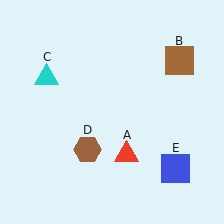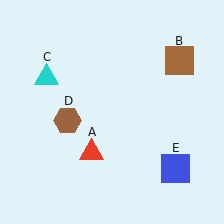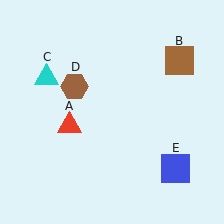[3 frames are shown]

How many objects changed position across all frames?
2 objects changed position: red triangle (object A), brown hexagon (object D).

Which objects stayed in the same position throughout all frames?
Brown square (object B) and cyan triangle (object C) and blue square (object E) remained stationary.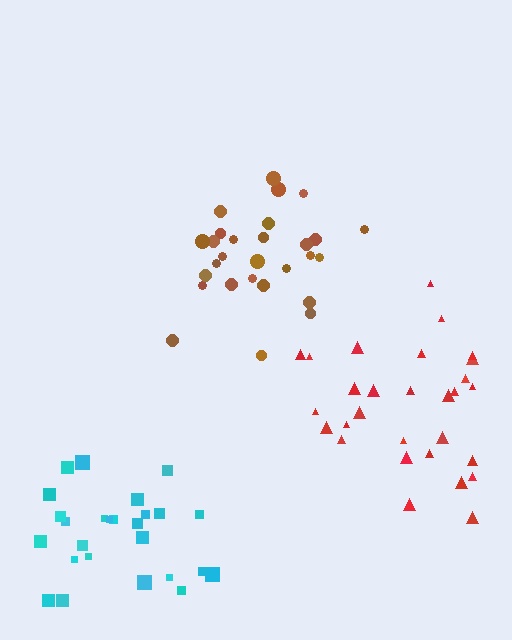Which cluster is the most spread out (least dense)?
Cyan.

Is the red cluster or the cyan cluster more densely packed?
Red.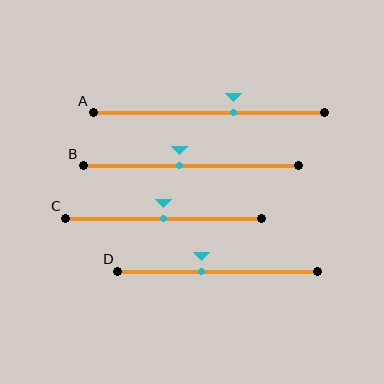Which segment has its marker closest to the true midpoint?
Segment C has its marker closest to the true midpoint.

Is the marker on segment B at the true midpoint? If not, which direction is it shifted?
No, the marker on segment B is shifted to the left by about 5% of the segment length.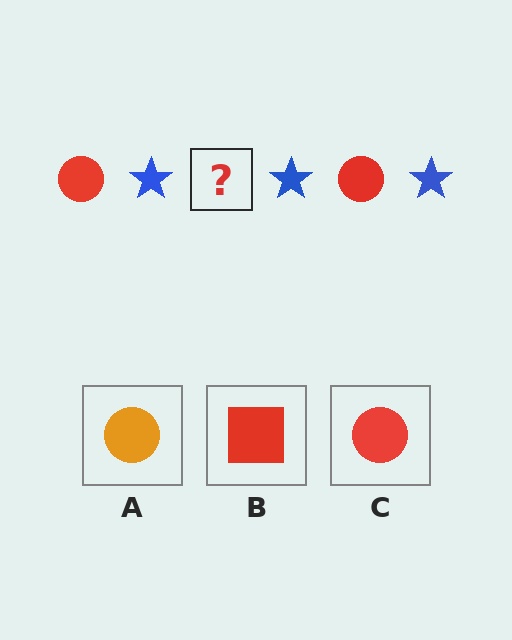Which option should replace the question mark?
Option C.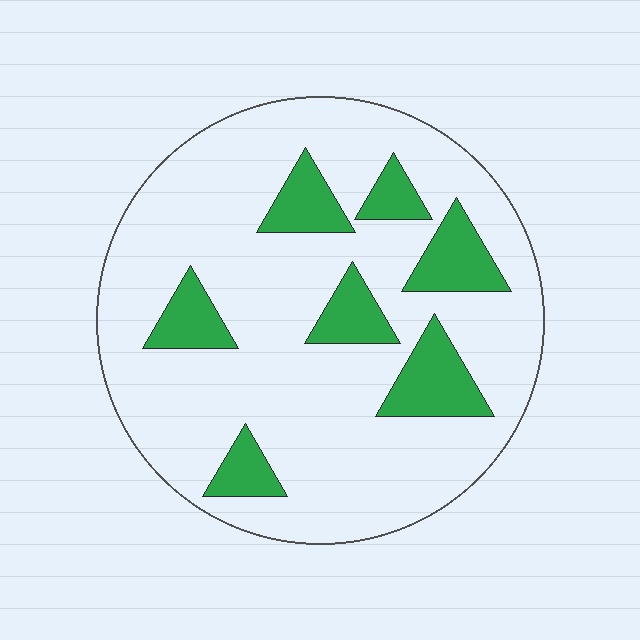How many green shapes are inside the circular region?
7.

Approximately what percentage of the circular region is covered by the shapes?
Approximately 20%.